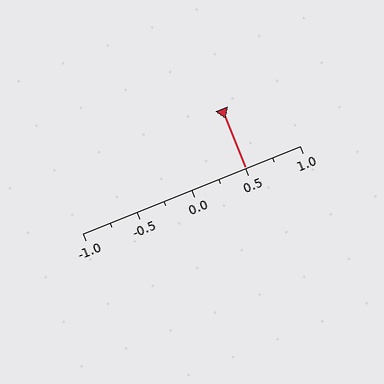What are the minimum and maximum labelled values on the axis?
The axis runs from -1.0 to 1.0.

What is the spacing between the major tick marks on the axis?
The major ticks are spaced 0.5 apart.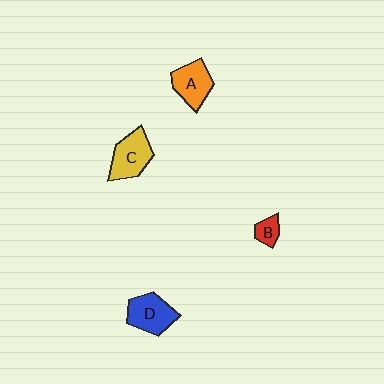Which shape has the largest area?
Shape D (blue).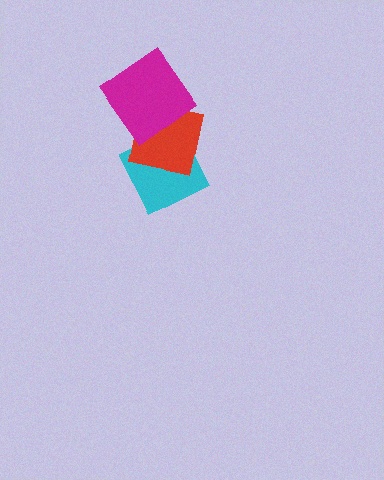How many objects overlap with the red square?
2 objects overlap with the red square.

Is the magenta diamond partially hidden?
No, no other shape covers it.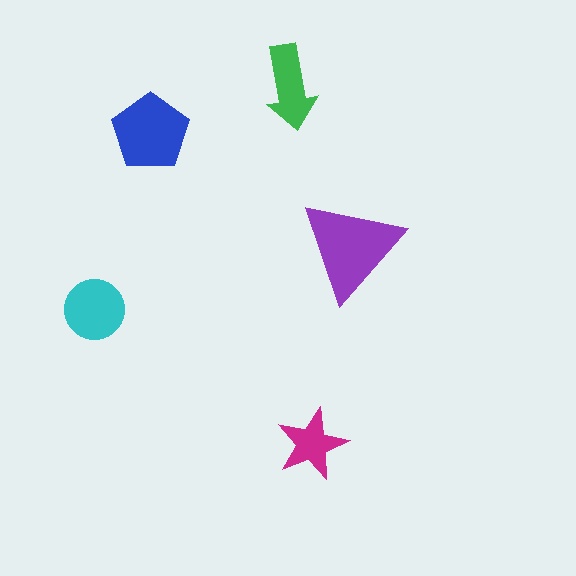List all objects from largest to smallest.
The purple triangle, the blue pentagon, the cyan circle, the green arrow, the magenta star.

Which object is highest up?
The green arrow is topmost.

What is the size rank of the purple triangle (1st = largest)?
1st.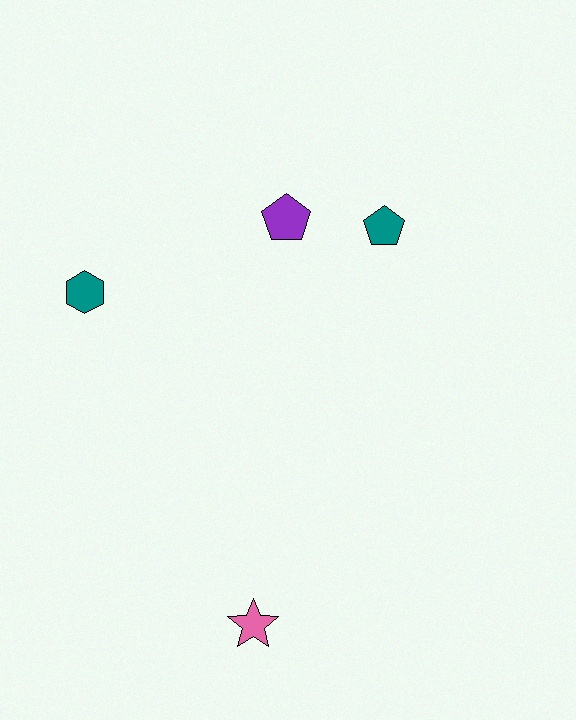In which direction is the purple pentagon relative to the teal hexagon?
The purple pentagon is to the right of the teal hexagon.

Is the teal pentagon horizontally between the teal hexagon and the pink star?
No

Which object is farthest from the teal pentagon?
The pink star is farthest from the teal pentagon.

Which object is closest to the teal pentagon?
The purple pentagon is closest to the teal pentagon.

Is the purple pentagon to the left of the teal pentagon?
Yes